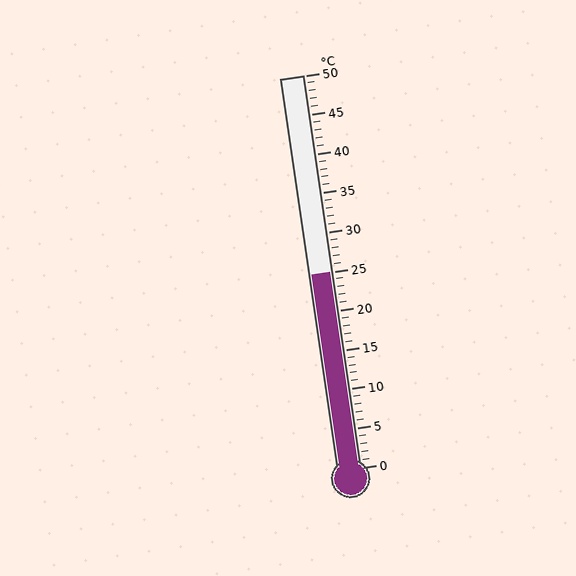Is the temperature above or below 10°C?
The temperature is above 10°C.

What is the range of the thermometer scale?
The thermometer scale ranges from 0°C to 50°C.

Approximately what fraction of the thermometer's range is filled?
The thermometer is filled to approximately 50% of its range.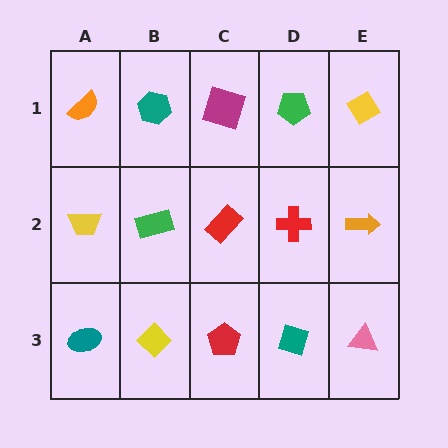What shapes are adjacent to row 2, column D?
A green pentagon (row 1, column D), a teal diamond (row 3, column D), a red rectangle (row 2, column C), an orange arrow (row 2, column E).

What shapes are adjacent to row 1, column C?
A red rectangle (row 2, column C), a teal hexagon (row 1, column B), a green pentagon (row 1, column D).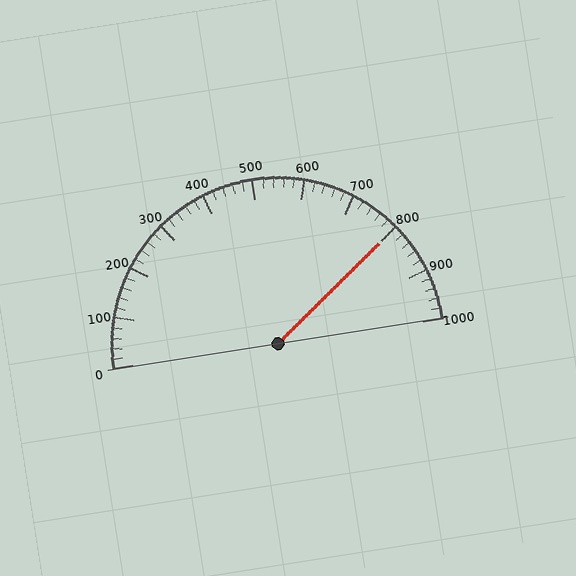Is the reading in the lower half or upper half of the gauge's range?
The reading is in the upper half of the range (0 to 1000).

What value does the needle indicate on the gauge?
The needle indicates approximately 800.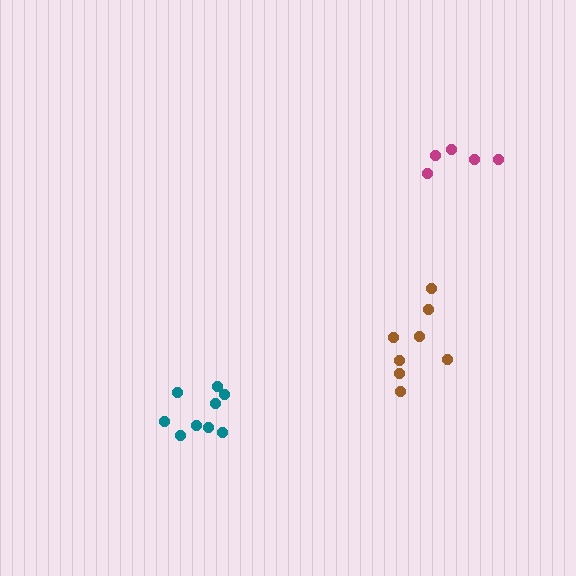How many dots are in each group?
Group 1: 9 dots, Group 2: 8 dots, Group 3: 5 dots (22 total).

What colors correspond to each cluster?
The clusters are colored: teal, brown, magenta.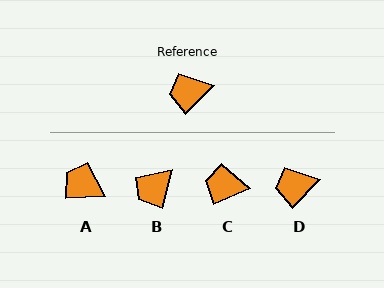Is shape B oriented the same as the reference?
No, it is off by about 31 degrees.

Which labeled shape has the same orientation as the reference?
D.